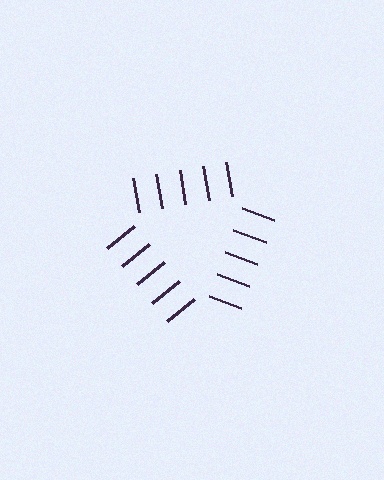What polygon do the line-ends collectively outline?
An illusory triangle — the line segments terminate on its edges but no continuous stroke is drawn.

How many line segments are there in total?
15 — 5 along each of the 3 edges.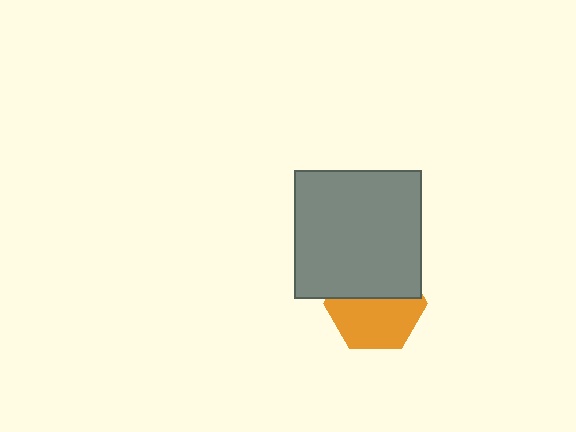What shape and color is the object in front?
The object in front is a gray square.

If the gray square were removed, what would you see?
You would see the complete orange hexagon.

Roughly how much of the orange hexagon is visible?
About half of it is visible (roughly 56%).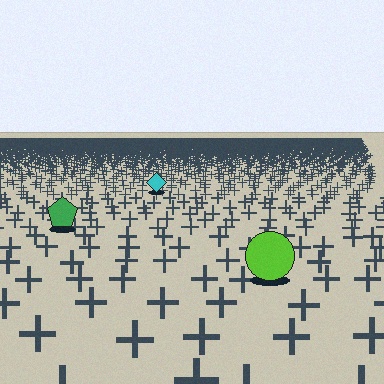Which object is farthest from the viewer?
The cyan diamond is farthest from the viewer. It appears smaller and the ground texture around it is denser.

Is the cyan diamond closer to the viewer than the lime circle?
No. The lime circle is closer — you can tell from the texture gradient: the ground texture is coarser near it.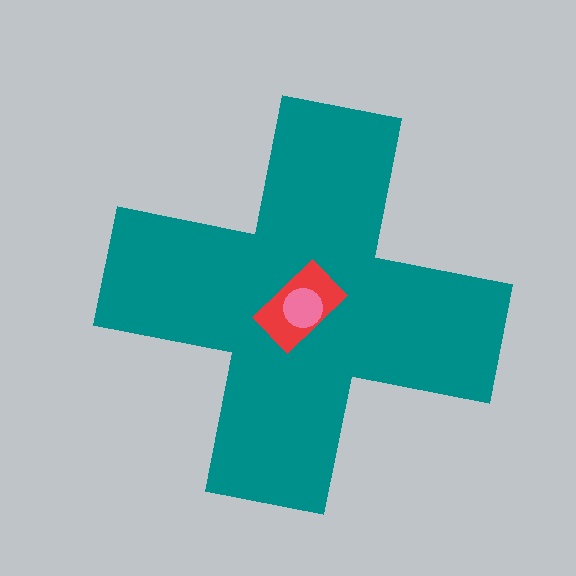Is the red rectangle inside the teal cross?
Yes.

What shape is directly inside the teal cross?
The red rectangle.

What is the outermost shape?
The teal cross.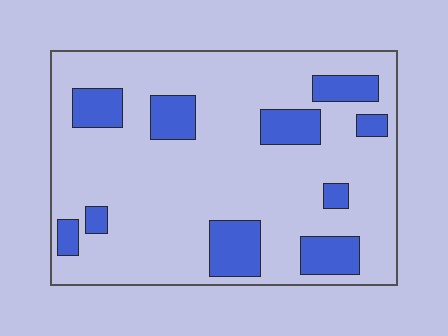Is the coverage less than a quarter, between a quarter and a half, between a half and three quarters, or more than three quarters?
Less than a quarter.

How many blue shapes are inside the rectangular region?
10.